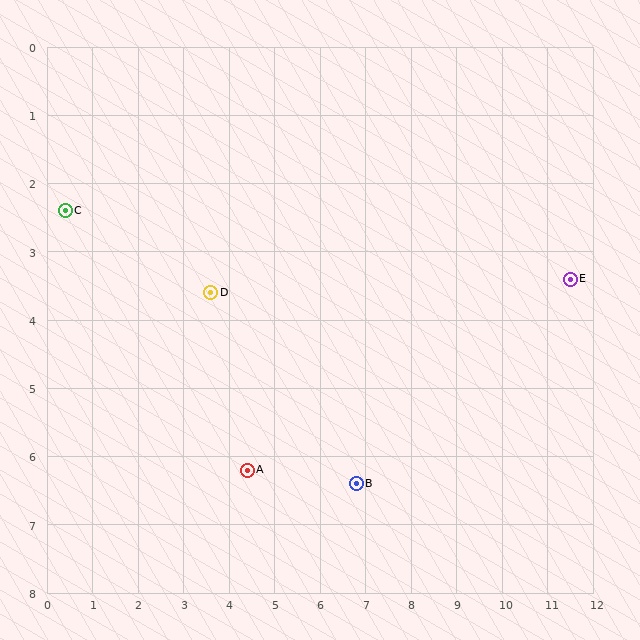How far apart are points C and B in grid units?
Points C and B are about 7.5 grid units apart.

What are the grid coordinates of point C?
Point C is at approximately (0.4, 2.4).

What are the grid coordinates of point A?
Point A is at approximately (4.4, 6.2).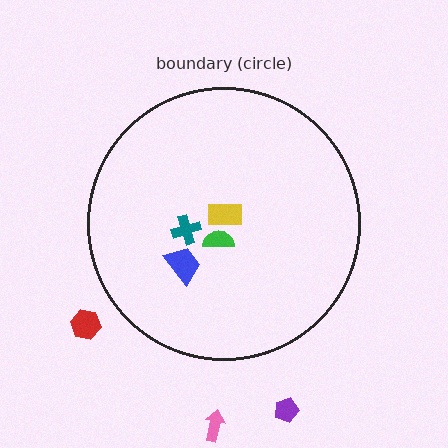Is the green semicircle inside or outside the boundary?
Inside.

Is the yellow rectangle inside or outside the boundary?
Inside.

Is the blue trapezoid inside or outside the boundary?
Inside.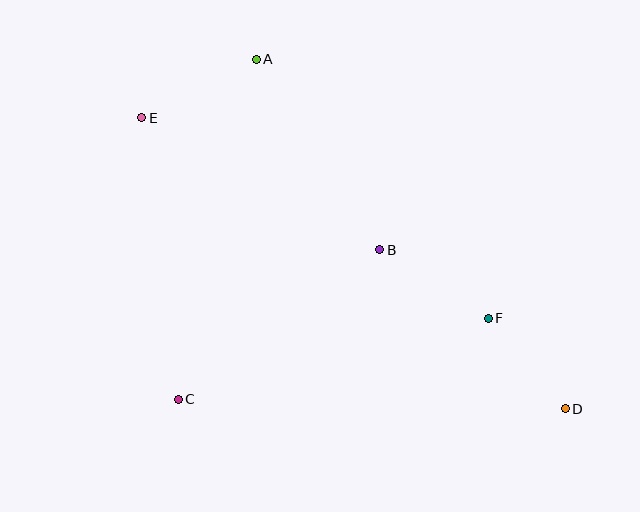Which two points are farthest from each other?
Points D and E are farthest from each other.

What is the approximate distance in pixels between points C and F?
The distance between C and F is approximately 321 pixels.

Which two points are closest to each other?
Points D and F are closest to each other.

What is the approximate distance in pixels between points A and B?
The distance between A and B is approximately 227 pixels.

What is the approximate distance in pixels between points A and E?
The distance between A and E is approximately 129 pixels.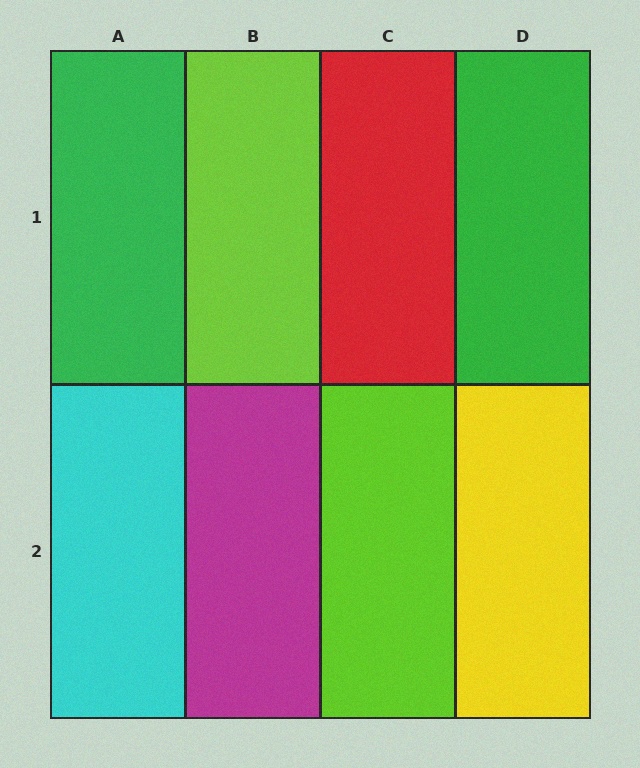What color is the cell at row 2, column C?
Lime.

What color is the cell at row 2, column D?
Yellow.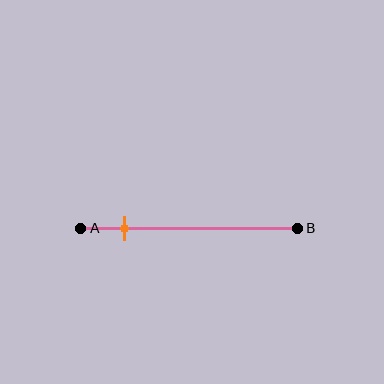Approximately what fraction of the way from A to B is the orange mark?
The orange mark is approximately 20% of the way from A to B.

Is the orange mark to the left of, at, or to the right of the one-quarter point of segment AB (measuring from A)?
The orange mark is to the left of the one-quarter point of segment AB.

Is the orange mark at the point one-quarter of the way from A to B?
No, the mark is at about 20% from A, not at the 25% one-quarter point.